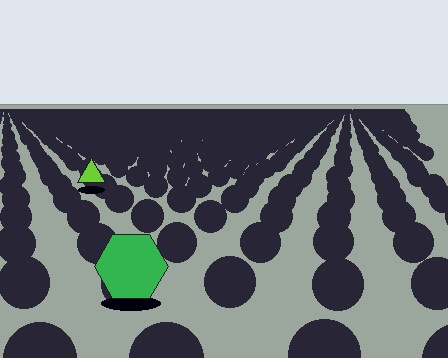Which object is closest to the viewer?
The green hexagon is closest. The texture marks near it are larger and more spread out.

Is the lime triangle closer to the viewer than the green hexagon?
No. The green hexagon is closer — you can tell from the texture gradient: the ground texture is coarser near it.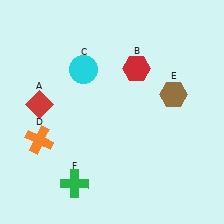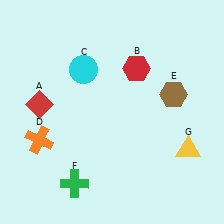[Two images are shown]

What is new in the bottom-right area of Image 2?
A yellow triangle (G) was added in the bottom-right area of Image 2.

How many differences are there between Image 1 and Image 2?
There is 1 difference between the two images.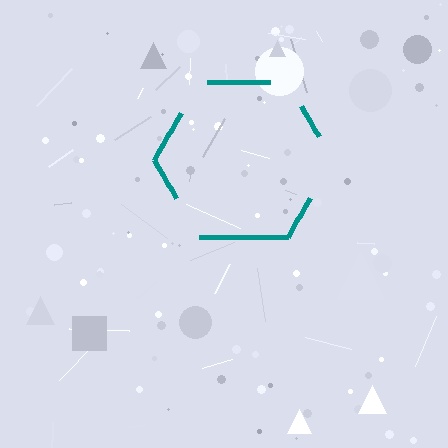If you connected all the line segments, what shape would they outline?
They would outline a hexagon.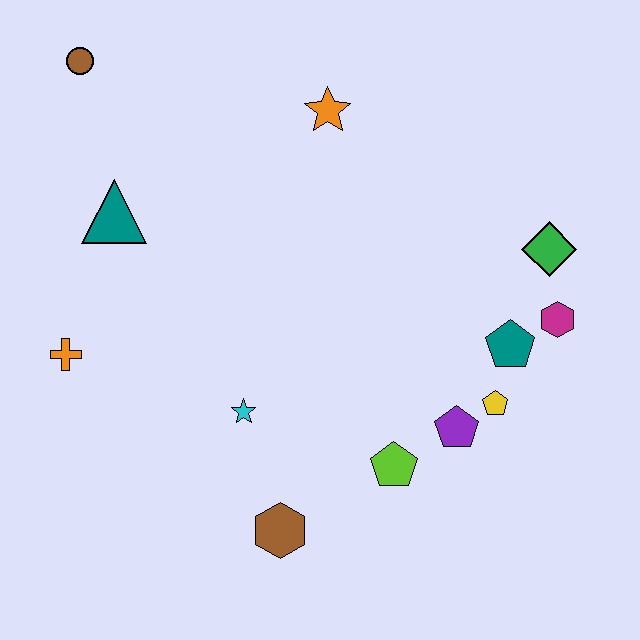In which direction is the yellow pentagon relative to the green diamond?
The yellow pentagon is below the green diamond.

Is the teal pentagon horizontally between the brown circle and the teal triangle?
No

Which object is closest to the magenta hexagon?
The teal pentagon is closest to the magenta hexagon.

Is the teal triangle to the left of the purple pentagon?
Yes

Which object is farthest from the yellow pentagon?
The brown circle is farthest from the yellow pentagon.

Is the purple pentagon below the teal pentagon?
Yes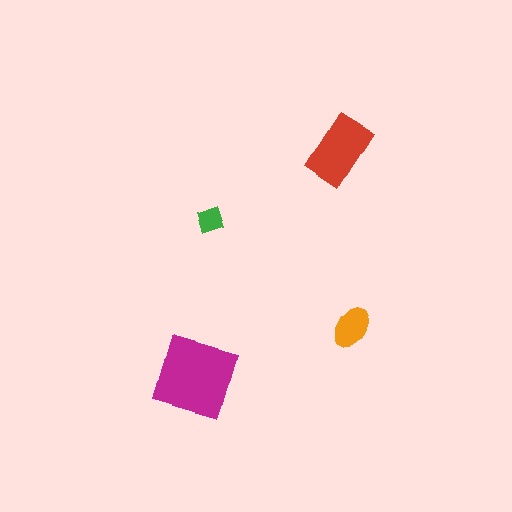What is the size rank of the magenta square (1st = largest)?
1st.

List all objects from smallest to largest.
The green diamond, the orange ellipse, the red rectangle, the magenta square.